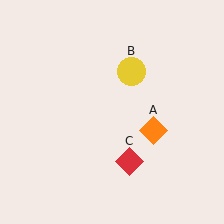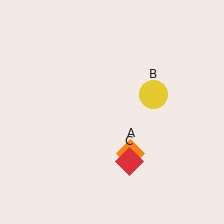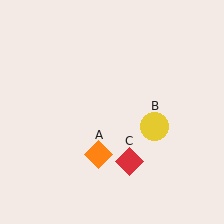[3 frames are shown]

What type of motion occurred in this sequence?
The orange diamond (object A), yellow circle (object B) rotated clockwise around the center of the scene.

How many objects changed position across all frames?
2 objects changed position: orange diamond (object A), yellow circle (object B).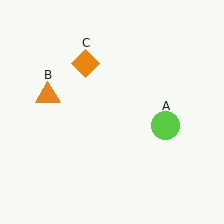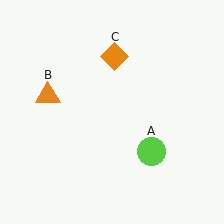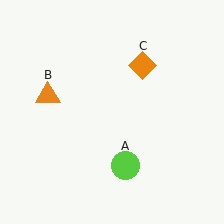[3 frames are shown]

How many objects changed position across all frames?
2 objects changed position: lime circle (object A), orange diamond (object C).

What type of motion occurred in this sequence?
The lime circle (object A), orange diamond (object C) rotated clockwise around the center of the scene.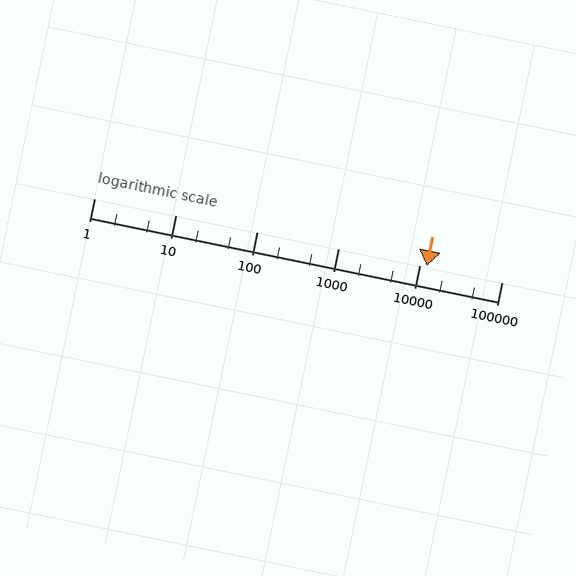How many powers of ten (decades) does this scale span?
The scale spans 5 decades, from 1 to 100000.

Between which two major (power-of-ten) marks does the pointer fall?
The pointer is between 10000 and 100000.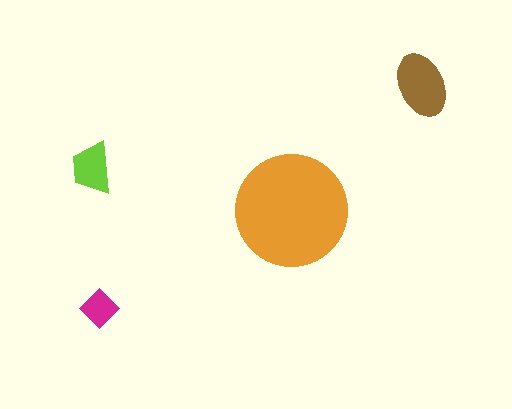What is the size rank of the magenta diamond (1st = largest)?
4th.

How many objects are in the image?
There are 4 objects in the image.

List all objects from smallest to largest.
The magenta diamond, the lime trapezoid, the brown ellipse, the orange circle.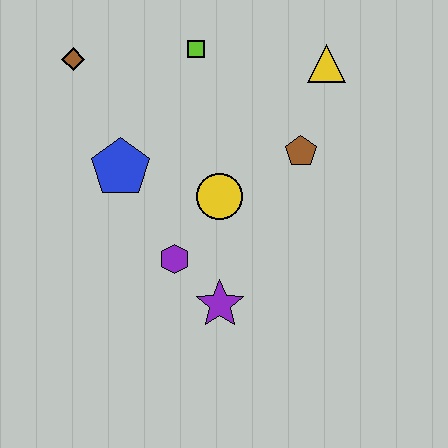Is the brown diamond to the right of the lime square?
No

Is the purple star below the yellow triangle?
Yes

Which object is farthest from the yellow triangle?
The purple star is farthest from the yellow triangle.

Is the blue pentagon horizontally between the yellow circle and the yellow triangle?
No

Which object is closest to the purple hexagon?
The purple star is closest to the purple hexagon.